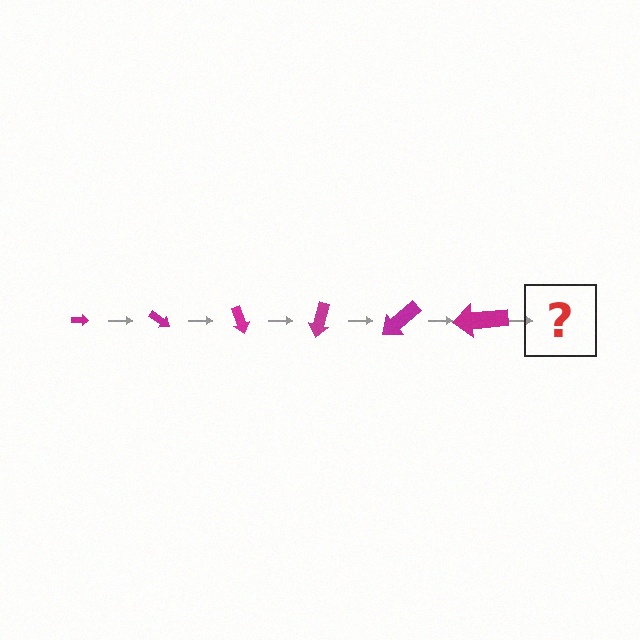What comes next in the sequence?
The next element should be an arrow, larger than the previous one and rotated 210 degrees from the start.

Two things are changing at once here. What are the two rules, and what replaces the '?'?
The two rules are that the arrow grows larger each step and it rotates 35 degrees each step. The '?' should be an arrow, larger than the previous one and rotated 210 degrees from the start.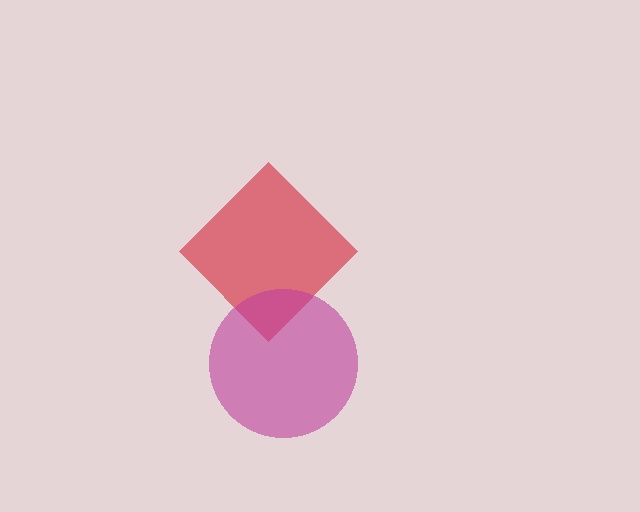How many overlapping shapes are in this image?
There are 2 overlapping shapes in the image.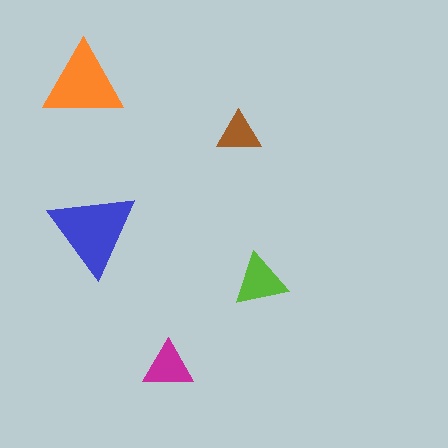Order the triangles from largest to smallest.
the blue one, the orange one, the lime one, the magenta one, the brown one.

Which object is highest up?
The orange triangle is topmost.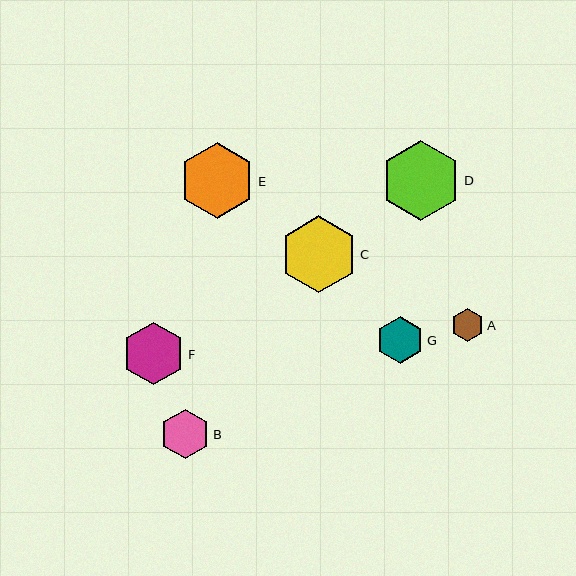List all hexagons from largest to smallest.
From largest to smallest: D, C, E, F, B, G, A.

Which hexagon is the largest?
Hexagon D is the largest with a size of approximately 79 pixels.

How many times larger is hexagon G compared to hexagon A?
Hexagon G is approximately 1.4 times the size of hexagon A.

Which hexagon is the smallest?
Hexagon A is the smallest with a size of approximately 33 pixels.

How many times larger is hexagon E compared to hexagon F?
Hexagon E is approximately 1.2 times the size of hexagon F.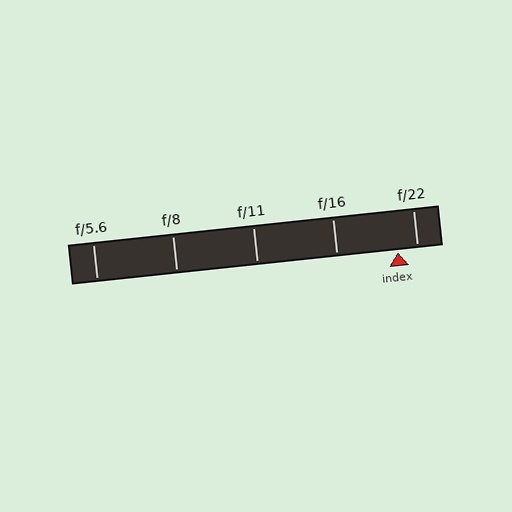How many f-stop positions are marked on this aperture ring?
There are 5 f-stop positions marked.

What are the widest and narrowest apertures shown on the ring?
The widest aperture shown is f/5.6 and the narrowest is f/22.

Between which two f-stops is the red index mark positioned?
The index mark is between f/16 and f/22.